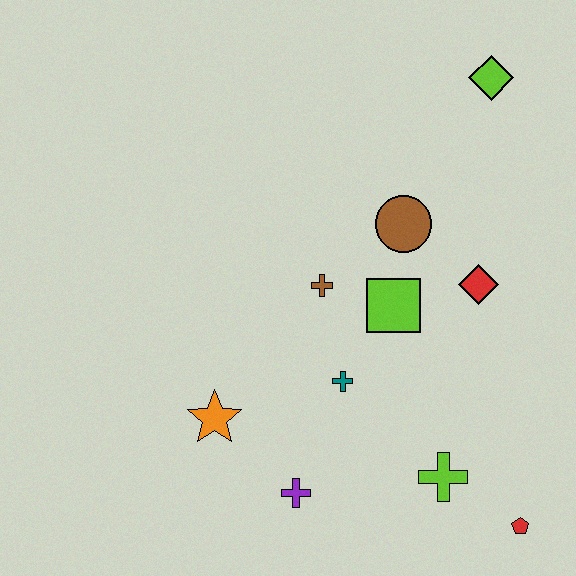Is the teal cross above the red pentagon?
Yes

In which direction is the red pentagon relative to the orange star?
The red pentagon is to the right of the orange star.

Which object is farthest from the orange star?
The lime diamond is farthest from the orange star.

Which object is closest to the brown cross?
The lime square is closest to the brown cross.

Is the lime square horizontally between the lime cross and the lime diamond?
No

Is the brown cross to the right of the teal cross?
No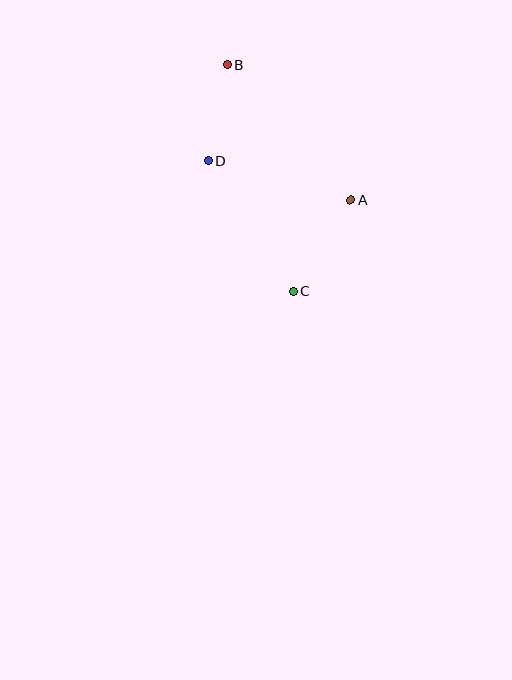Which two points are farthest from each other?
Points B and C are farthest from each other.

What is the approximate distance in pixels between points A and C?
The distance between A and C is approximately 108 pixels.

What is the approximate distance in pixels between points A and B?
The distance between A and B is approximately 184 pixels.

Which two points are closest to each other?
Points B and D are closest to each other.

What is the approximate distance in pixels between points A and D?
The distance between A and D is approximately 148 pixels.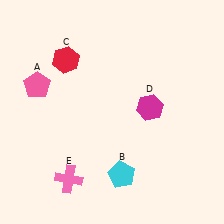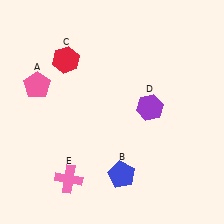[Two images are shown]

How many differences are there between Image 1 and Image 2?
There are 2 differences between the two images.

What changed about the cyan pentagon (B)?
In Image 1, B is cyan. In Image 2, it changed to blue.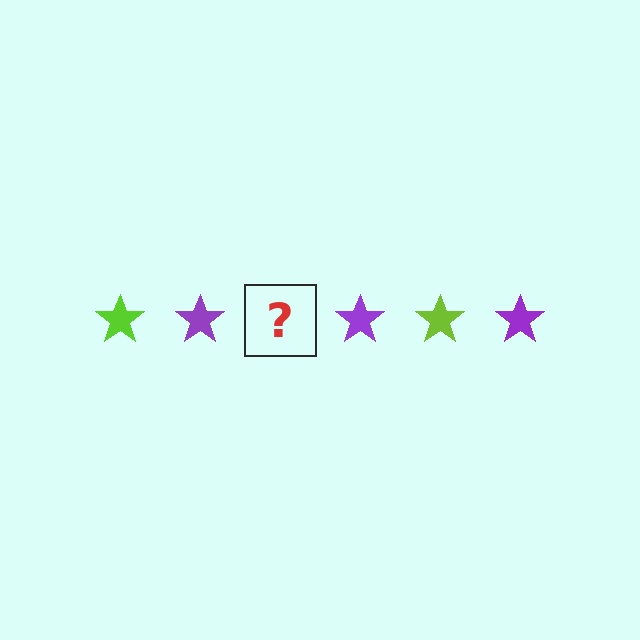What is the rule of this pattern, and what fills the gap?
The rule is that the pattern cycles through lime, purple stars. The gap should be filled with a lime star.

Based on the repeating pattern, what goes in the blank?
The blank should be a lime star.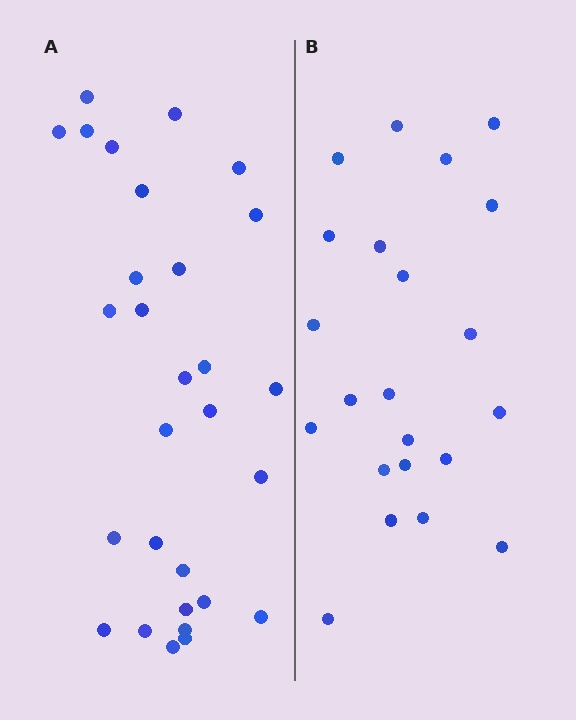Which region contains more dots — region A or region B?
Region A (the left region) has more dots.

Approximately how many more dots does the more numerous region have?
Region A has roughly 8 or so more dots than region B.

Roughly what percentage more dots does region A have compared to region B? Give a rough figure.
About 30% more.